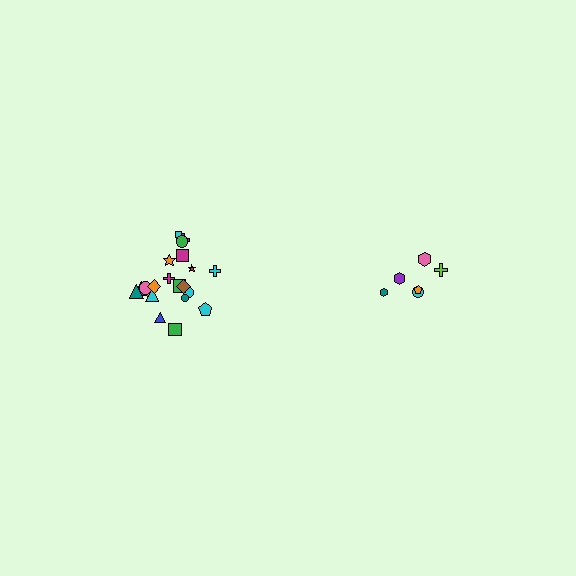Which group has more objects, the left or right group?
The left group.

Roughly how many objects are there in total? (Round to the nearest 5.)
Roughly 30 objects in total.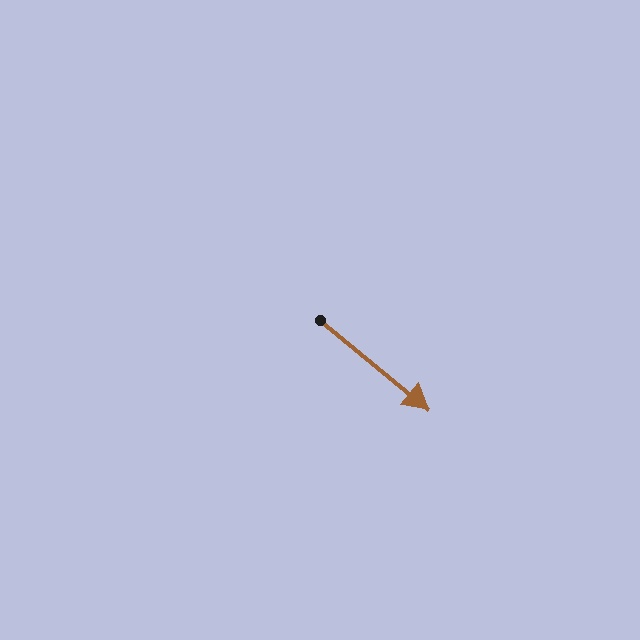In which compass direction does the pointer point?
Southeast.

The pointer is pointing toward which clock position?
Roughly 4 o'clock.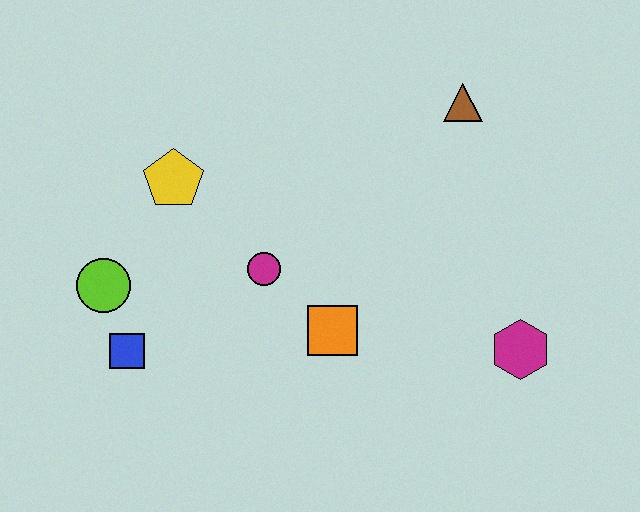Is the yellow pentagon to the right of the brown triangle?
No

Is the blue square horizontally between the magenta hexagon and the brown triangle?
No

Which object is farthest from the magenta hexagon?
The lime circle is farthest from the magenta hexagon.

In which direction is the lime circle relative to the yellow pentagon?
The lime circle is below the yellow pentagon.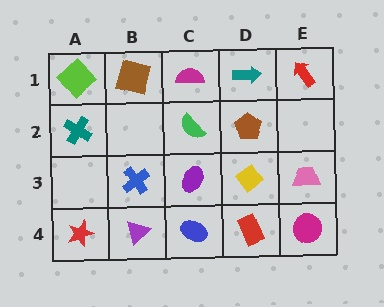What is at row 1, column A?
A lime diamond.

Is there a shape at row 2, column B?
No, that cell is empty.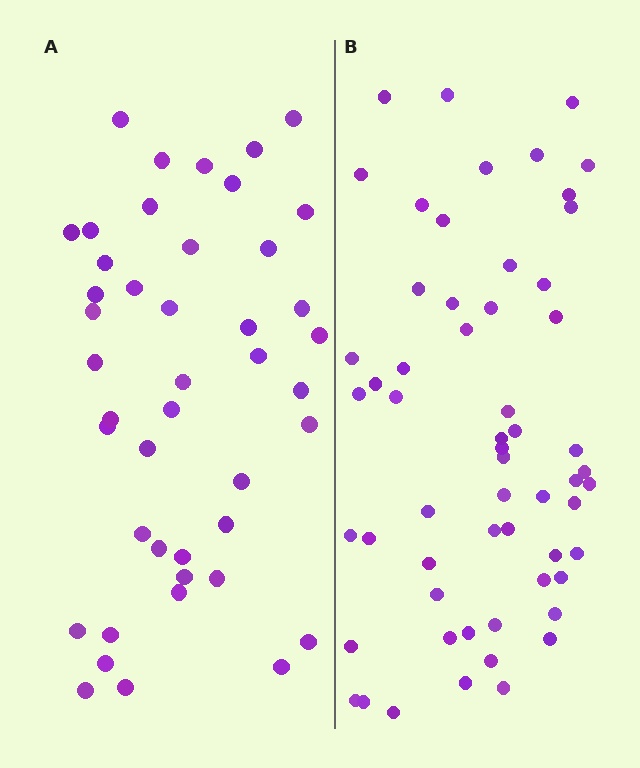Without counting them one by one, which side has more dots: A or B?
Region B (the right region) has more dots.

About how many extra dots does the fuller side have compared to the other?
Region B has approximately 15 more dots than region A.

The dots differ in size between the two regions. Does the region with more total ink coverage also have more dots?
No. Region A has more total ink coverage because its dots are larger, but region B actually contains more individual dots. Total area can be misleading — the number of items is what matters here.